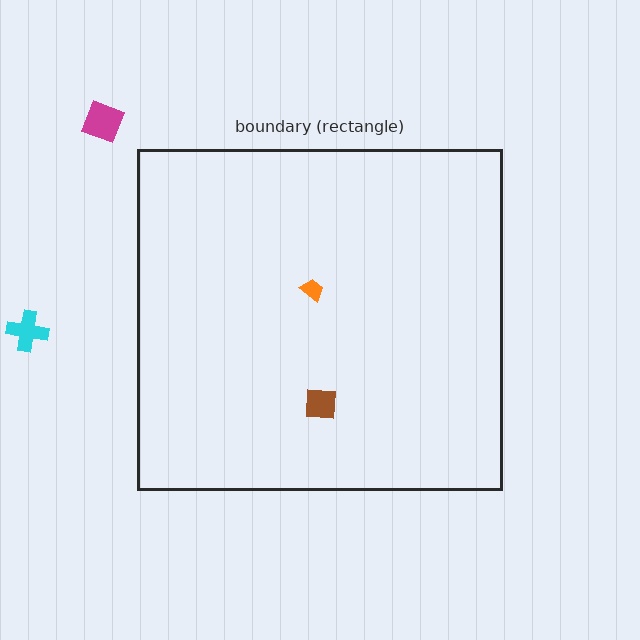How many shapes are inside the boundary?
2 inside, 2 outside.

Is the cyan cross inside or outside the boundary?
Outside.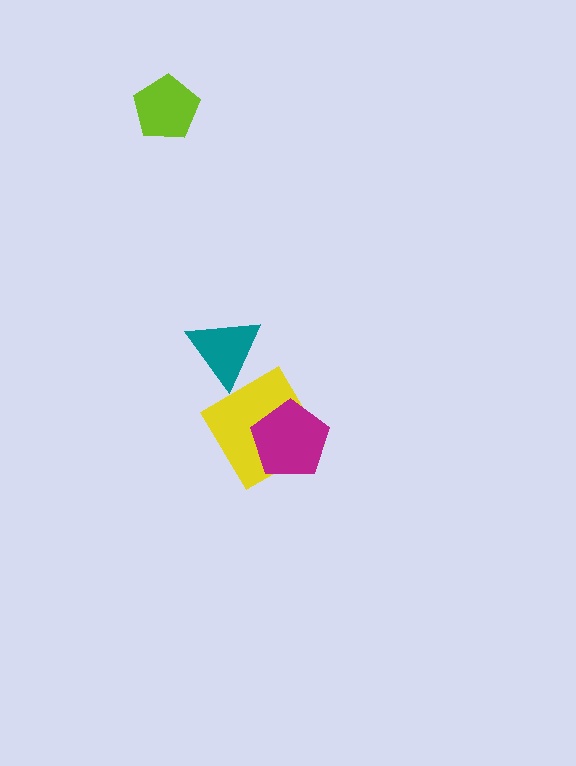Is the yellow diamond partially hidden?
Yes, it is partially covered by another shape.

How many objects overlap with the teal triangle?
0 objects overlap with the teal triangle.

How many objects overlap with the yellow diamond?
1 object overlaps with the yellow diamond.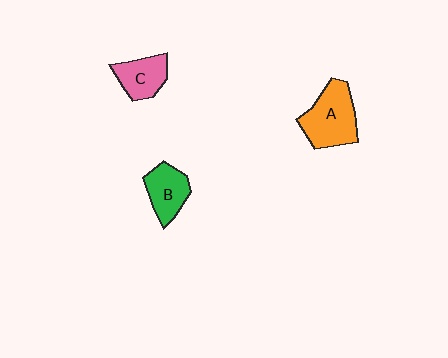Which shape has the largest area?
Shape A (orange).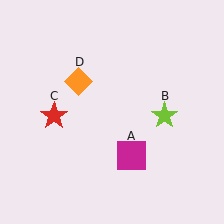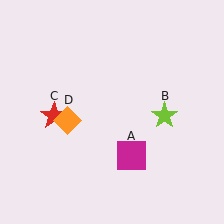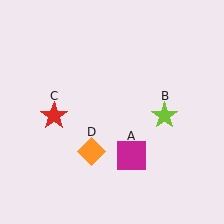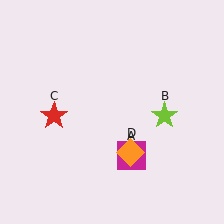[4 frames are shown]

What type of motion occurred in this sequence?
The orange diamond (object D) rotated counterclockwise around the center of the scene.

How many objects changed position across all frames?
1 object changed position: orange diamond (object D).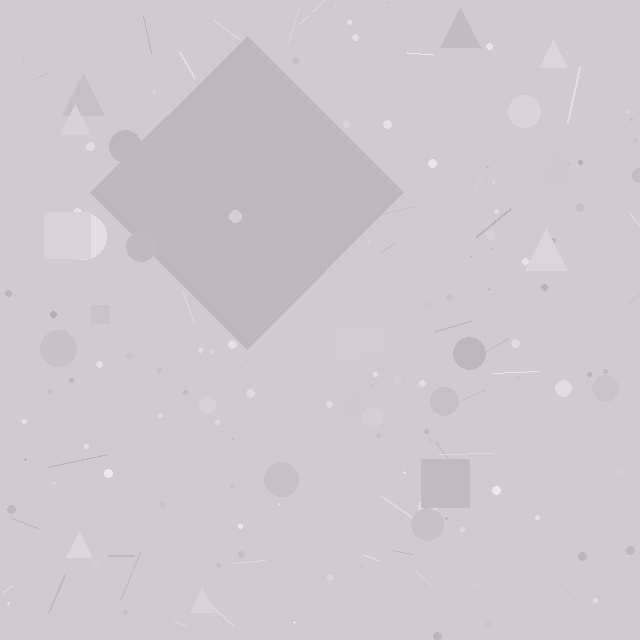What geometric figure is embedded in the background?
A diamond is embedded in the background.